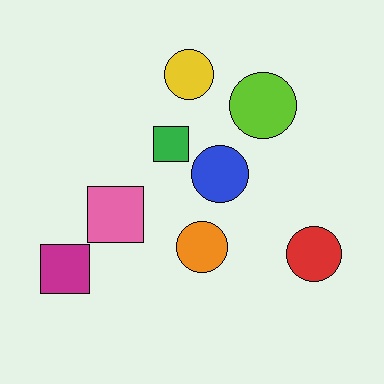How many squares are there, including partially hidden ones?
There are 3 squares.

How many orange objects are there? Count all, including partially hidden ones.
There is 1 orange object.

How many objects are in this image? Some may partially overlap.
There are 8 objects.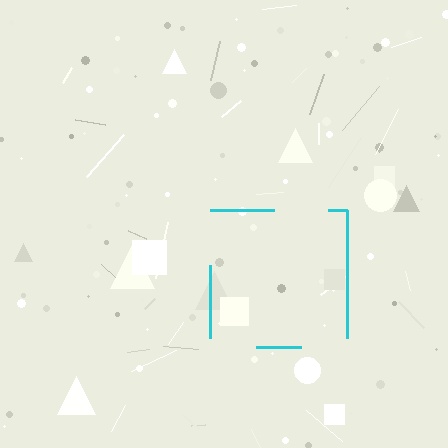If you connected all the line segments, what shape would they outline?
They would outline a square.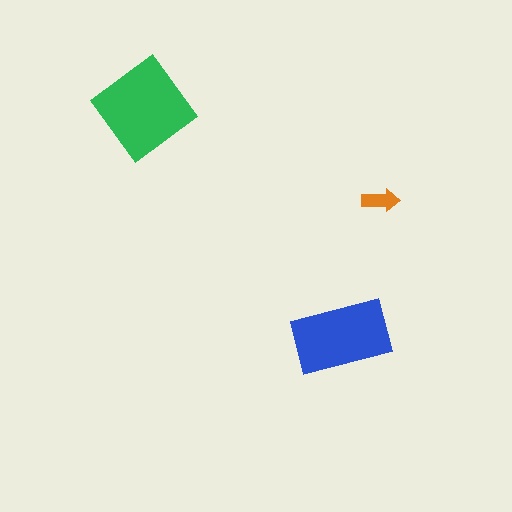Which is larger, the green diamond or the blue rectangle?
The green diamond.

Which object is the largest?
The green diamond.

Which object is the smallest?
The orange arrow.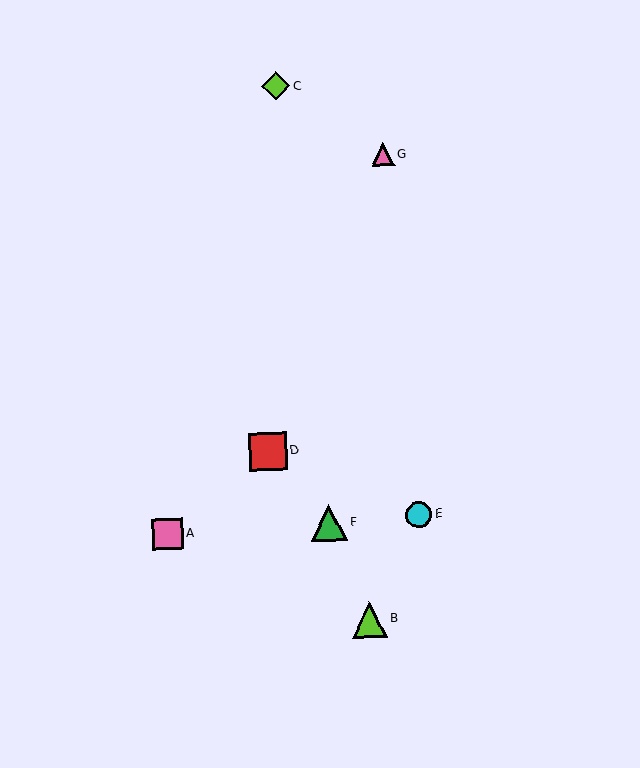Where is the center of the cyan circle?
The center of the cyan circle is at (419, 514).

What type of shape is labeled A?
Shape A is a pink square.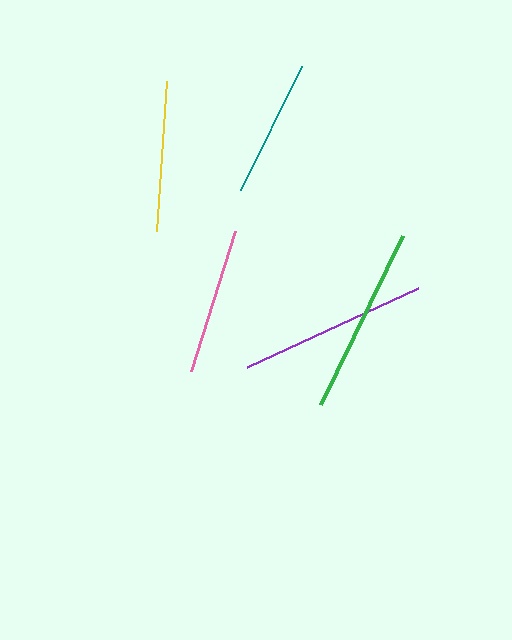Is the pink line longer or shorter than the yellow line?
The yellow line is longer than the pink line.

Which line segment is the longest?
The purple line is the longest at approximately 188 pixels.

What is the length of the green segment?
The green segment is approximately 188 pixels long.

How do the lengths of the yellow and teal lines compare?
The yellow and teal lines are approximately the same length.